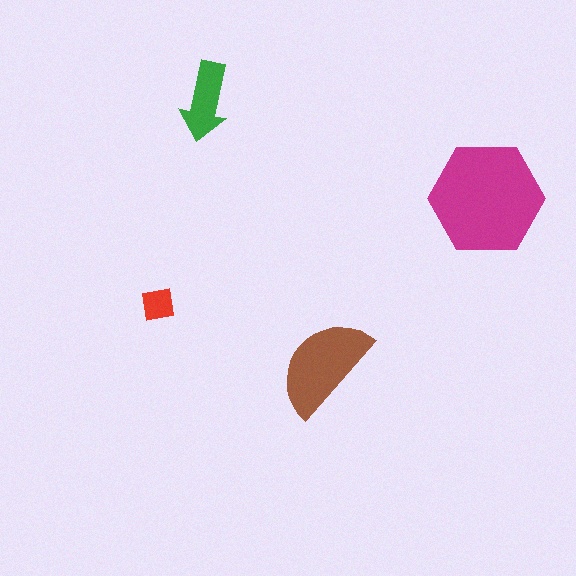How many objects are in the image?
There are 4 objects in the image.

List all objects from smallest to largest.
The red square, the green arrow, the brown semicircle, the magenta hexagon.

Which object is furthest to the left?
The red square is leftmost.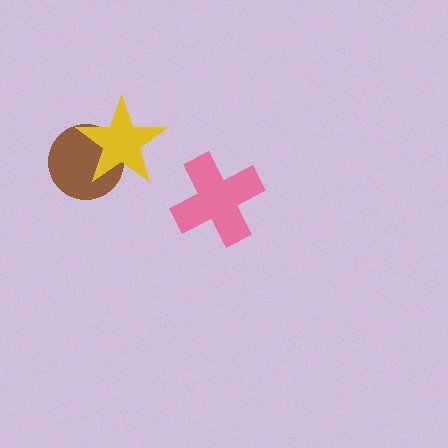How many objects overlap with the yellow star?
1 object overlaps with the yellow star.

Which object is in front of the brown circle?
The yellow star is in front of the brown circle.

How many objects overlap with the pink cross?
0 objects overlap with the pink cross.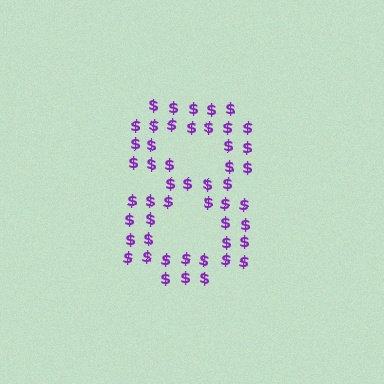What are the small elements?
The small elements are dollar signs.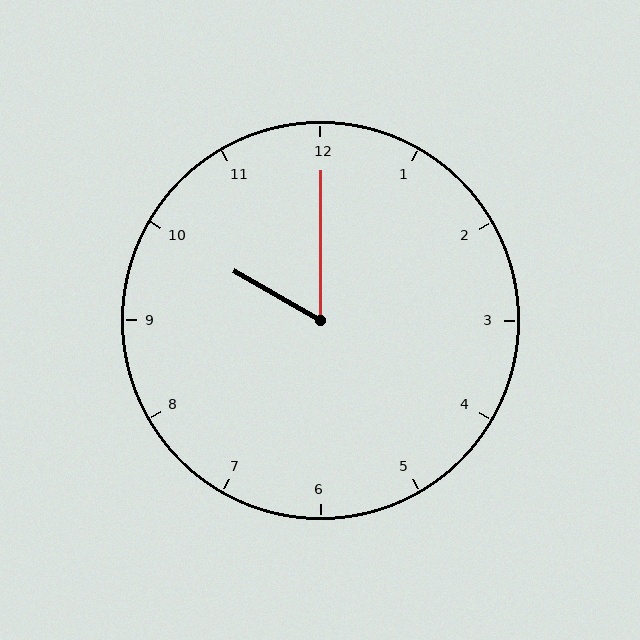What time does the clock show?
10:00.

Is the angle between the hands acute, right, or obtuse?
It is acute.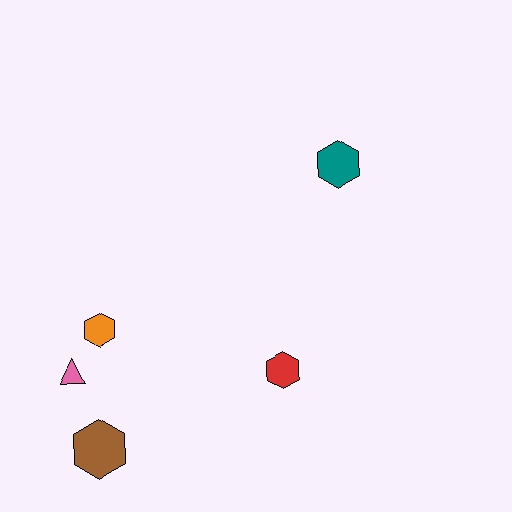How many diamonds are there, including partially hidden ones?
There are no diamonds.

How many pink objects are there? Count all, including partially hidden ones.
There is 1 pink object.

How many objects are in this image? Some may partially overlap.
There are 5 objects.